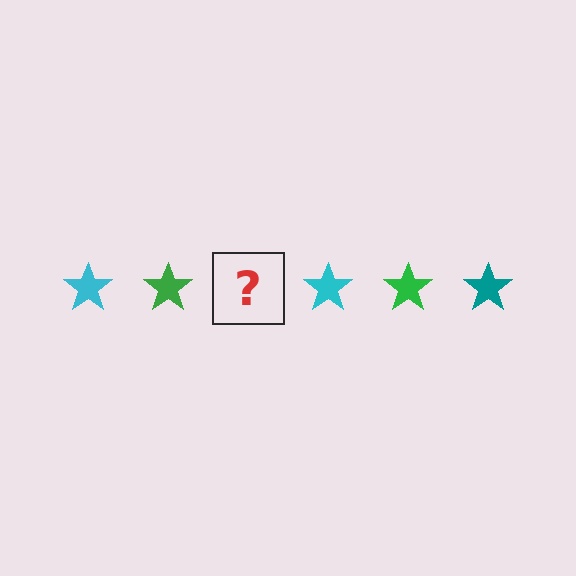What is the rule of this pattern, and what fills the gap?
The rule is that the pattern cycles through cyan, green, teal stars. The gap should be filled with a teal star.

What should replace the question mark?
The question mark should be replaced with a teal star.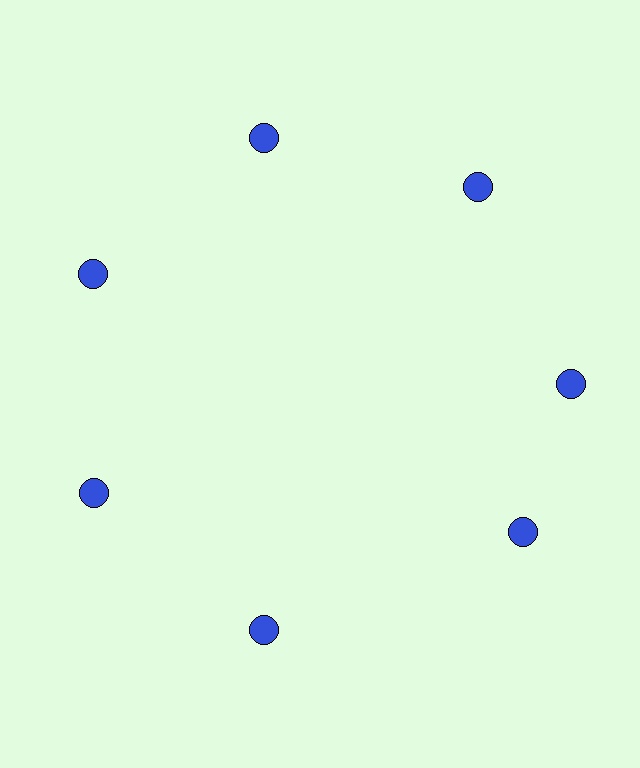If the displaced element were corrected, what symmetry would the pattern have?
It would have 7-fold rotational symmetry — the pattern would map onto itself every 51 degrees.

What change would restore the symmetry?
The symmetry would be restored by rotating it back into even spacing with its neighbors so that all 7 circles sit at equal angles and equal distance from the center.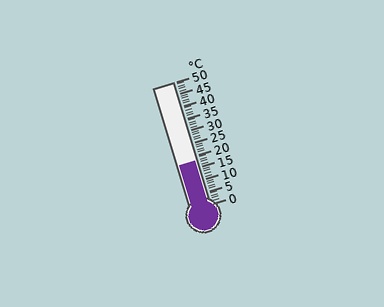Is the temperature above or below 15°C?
The temperature is above 15°C.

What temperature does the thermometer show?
The thermometer shows approximately 18°C.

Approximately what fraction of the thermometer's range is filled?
The thermometer is filled to approximately 35% of its range.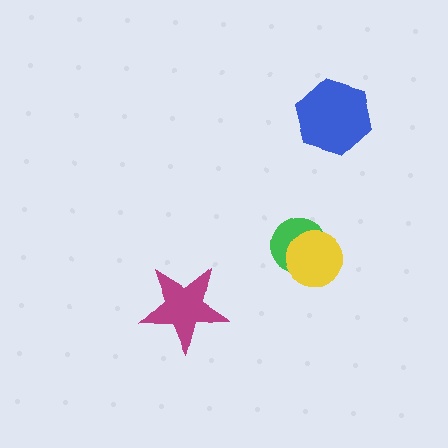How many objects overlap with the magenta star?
0 objects overlap with the magenta star.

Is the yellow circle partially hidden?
No, no other shape covers it.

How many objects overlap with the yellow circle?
1 object overlaps with the yellow circle.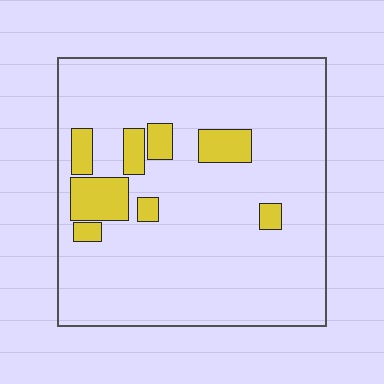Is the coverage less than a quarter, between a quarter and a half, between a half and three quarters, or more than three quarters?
Less than a quarter.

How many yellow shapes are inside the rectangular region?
8.